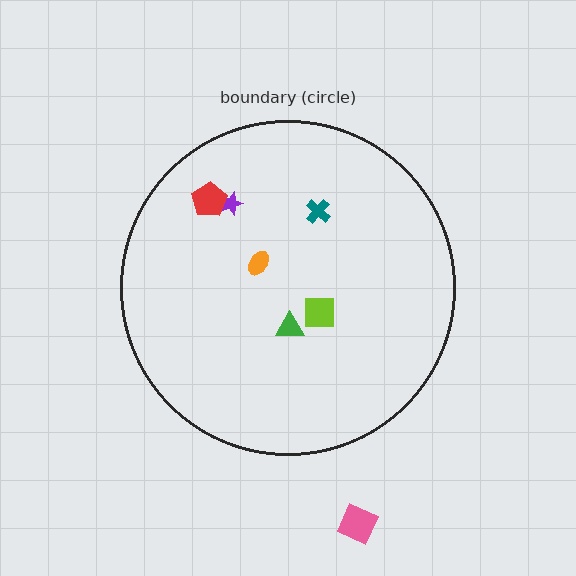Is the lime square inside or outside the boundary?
Inside.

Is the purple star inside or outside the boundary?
Inside.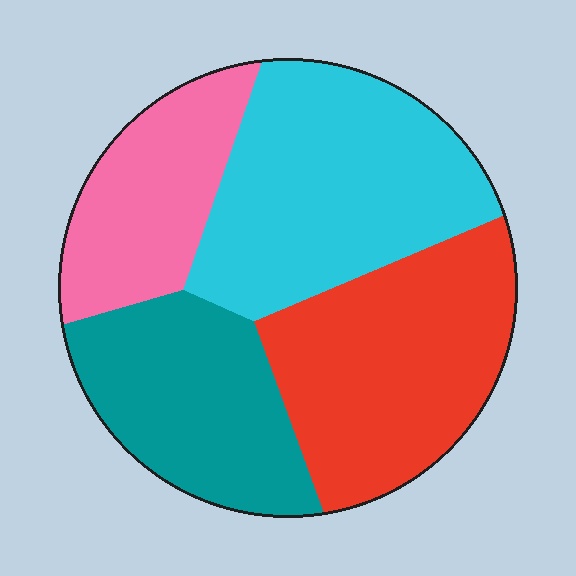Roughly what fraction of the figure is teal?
Teal covers roughly 20% of the figure.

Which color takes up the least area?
Pink, at roughly 20%.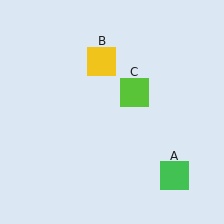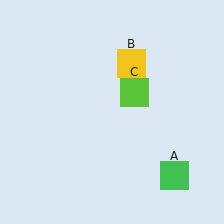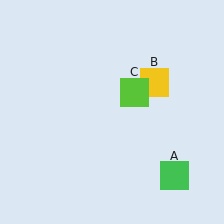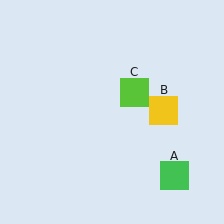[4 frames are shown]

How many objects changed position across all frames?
1 object changed position: yellow square (object B).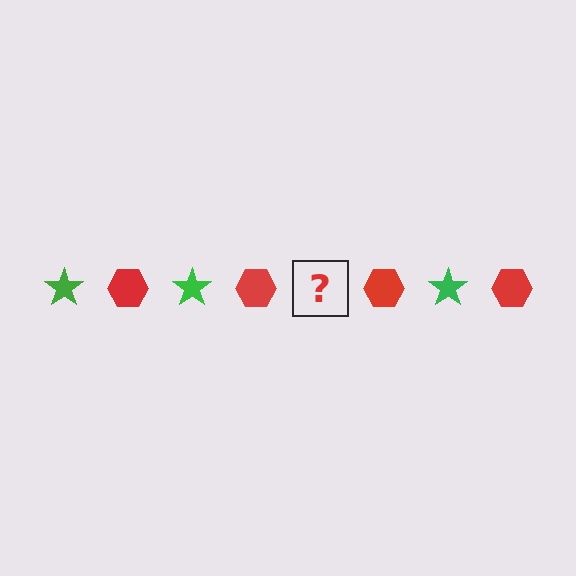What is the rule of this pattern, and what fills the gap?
The rule is that the pattern alternates between green star and red hexagon. The gap should be filled with a green star.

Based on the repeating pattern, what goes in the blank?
The blank should be a green star.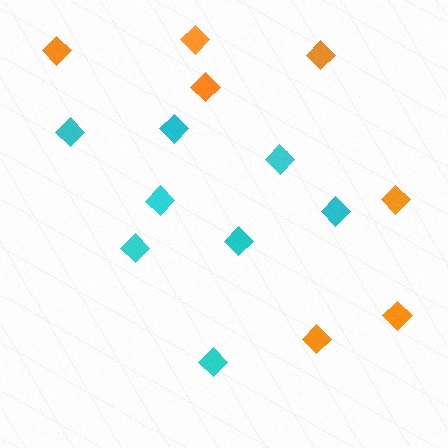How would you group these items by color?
There are 2 groups: one group of cyan diamonds (8) and one group of orange diamonds (7).